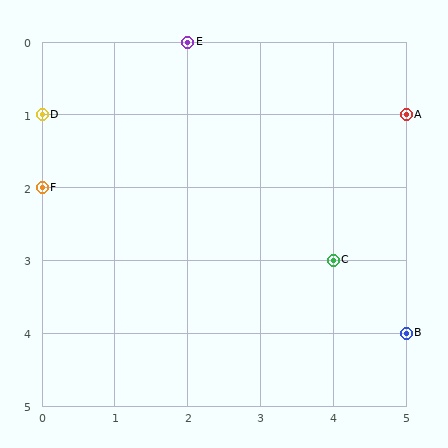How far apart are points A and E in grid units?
Points A and E are 3 columns and 1 row apart (about 3.2 grid units diagonally).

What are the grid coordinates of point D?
Point D is at grid coordinates (0, 1).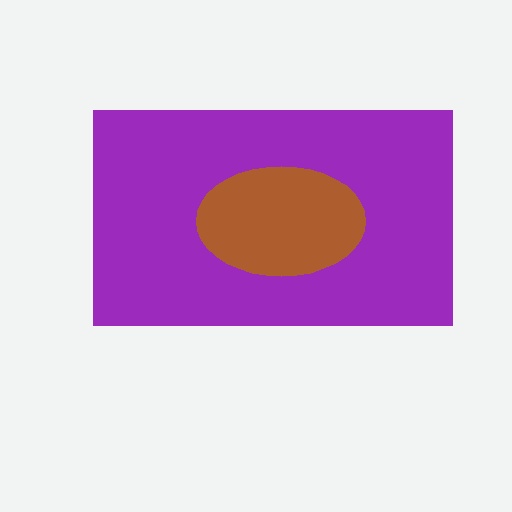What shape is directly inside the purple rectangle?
The brown ellipse.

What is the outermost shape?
The purple rectangle.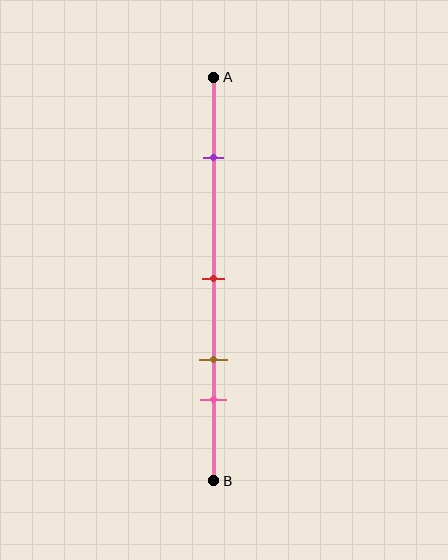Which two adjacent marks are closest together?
The brown and pink marks are the closest adjacent pair.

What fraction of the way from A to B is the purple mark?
The purple mark is approximately 20% (0.2) of the way from A to B.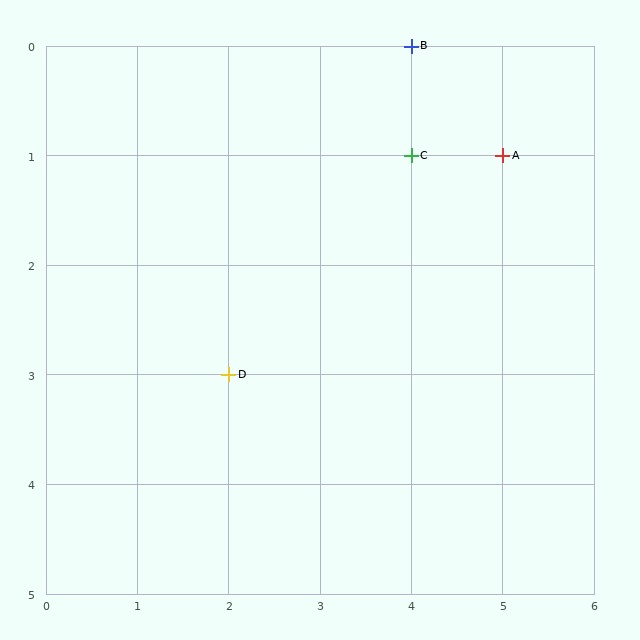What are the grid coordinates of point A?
Point A is at grid coordinates (5, 1).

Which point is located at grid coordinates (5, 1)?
Point A is at (5, 1).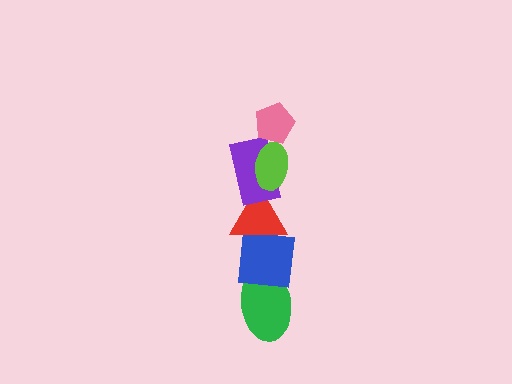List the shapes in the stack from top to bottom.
From top to bottom: the pink pentagon, the lime ellipse, the purple rectangle, the red triangle, the blue square, the green ellipse.